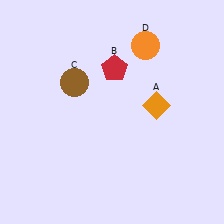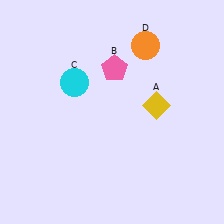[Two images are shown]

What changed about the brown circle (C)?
In Image 1, C is brown. In Image 2, it changed to cyan.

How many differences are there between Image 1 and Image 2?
There are 3 differences between the two images.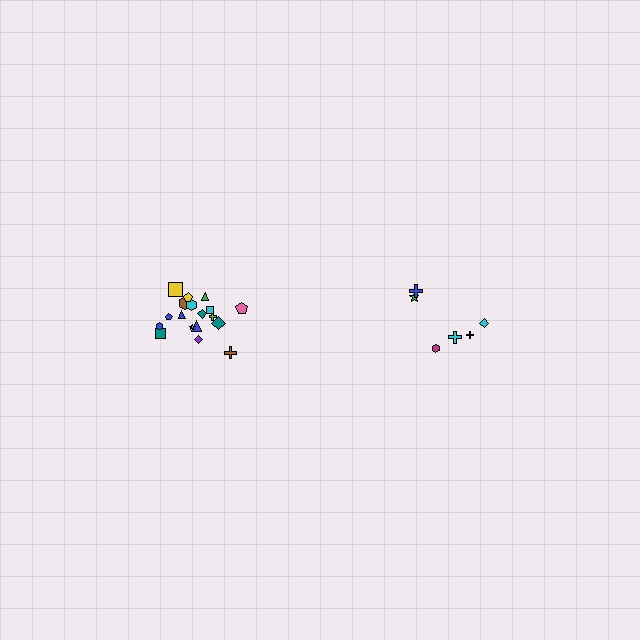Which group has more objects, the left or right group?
The left group.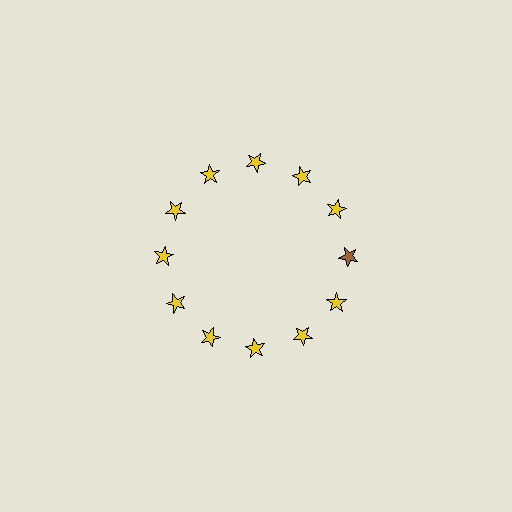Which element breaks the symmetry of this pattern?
The brown star at roughly the 3 o'clock position breaks the symmetry. All other shapes are yellow stars.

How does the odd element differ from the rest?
It has a different color: brown instead of yellow.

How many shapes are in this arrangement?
There are 12 shapes arranged in a ring pattern.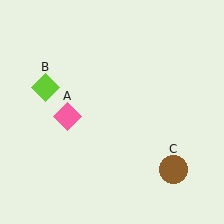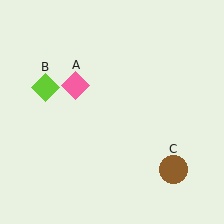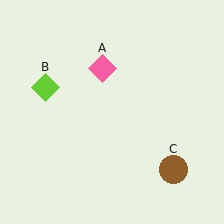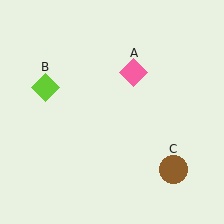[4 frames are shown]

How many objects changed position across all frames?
1 object changed position: pink diamond (object A).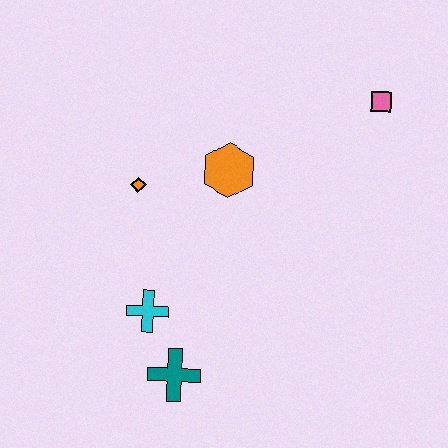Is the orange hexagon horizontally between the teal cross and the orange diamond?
No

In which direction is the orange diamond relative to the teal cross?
The orange diamond is above the teal cross.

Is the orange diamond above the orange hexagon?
No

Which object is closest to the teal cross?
The cyan cross is closest to the teal cross.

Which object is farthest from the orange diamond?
The pink square is farthest from the orange diamond.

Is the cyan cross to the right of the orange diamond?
Yes